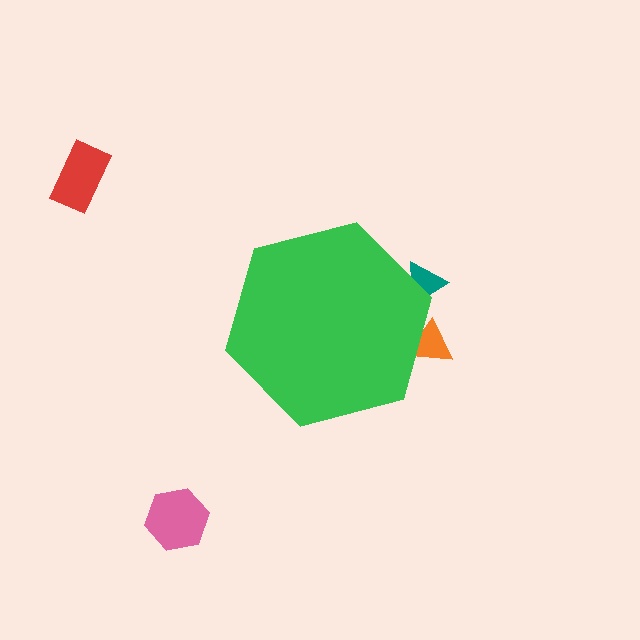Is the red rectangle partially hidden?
No, the red rectangle is fully visible.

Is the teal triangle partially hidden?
Yes, the teal triangle is partially hidden behind the green hexagon.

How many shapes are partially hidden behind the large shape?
2 shapes are partially hidden.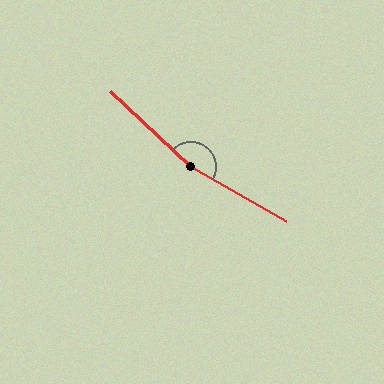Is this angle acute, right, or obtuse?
It is obtuse.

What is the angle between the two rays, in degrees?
Approximately 167 degrees.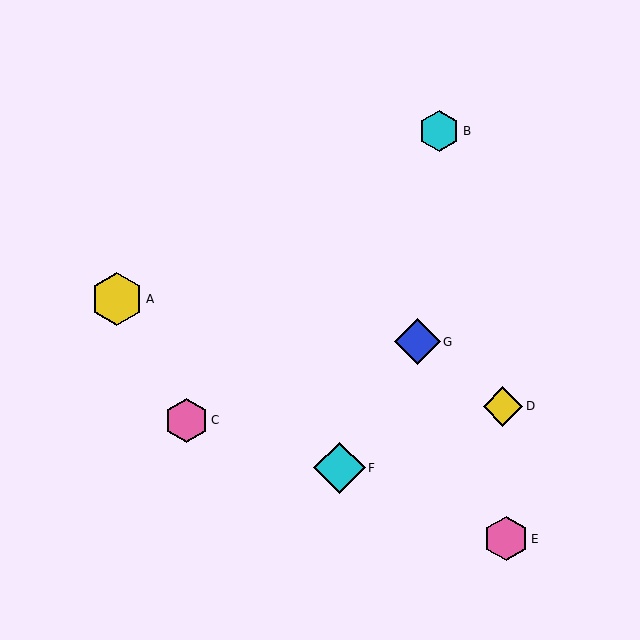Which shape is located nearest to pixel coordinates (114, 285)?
The yellow hexagon (labeled A) at (117, 299) is nearest to that location.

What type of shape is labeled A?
Shape A is a yellow hexagon.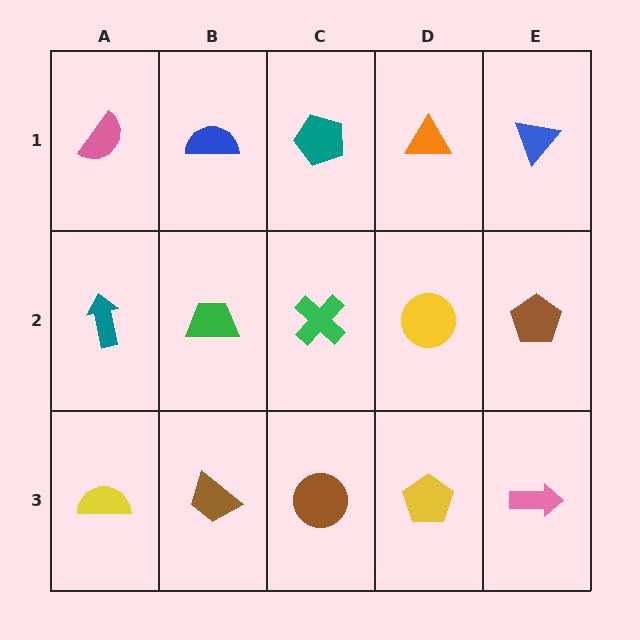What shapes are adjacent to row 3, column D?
A yellow circle (row 2, column D), a brown circle (row 3, column C), a pink arrow (row 3, column E).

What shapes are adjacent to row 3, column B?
A green trapezoid (row 2, column B), a yellow semicircle (row 3, column A), a brown circle (row 3, column C).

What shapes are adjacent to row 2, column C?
A teal pentagon (row 1, column C), a brown circle (row 3, column C), a green trapezoid (row 2, column B), a yellow circle (row 2, column D).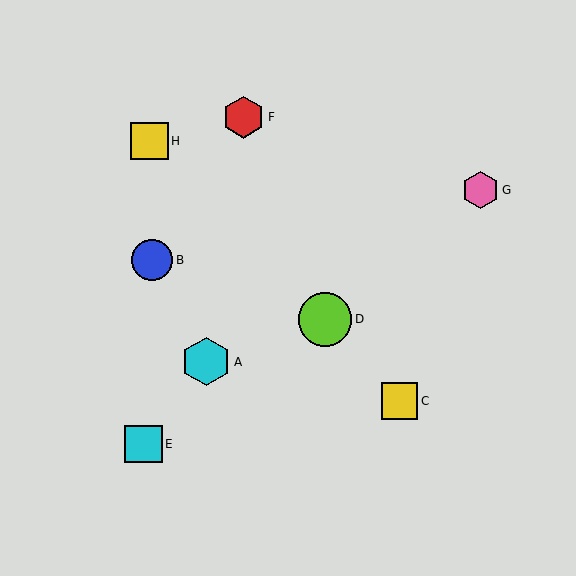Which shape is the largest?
The lime circle (labeled D) is the largest.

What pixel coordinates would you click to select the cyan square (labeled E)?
Click at (143, 444) to select the cyan square E.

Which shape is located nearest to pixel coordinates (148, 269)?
The blue circle (labeled B) at (152, 260) is nearest to that location.